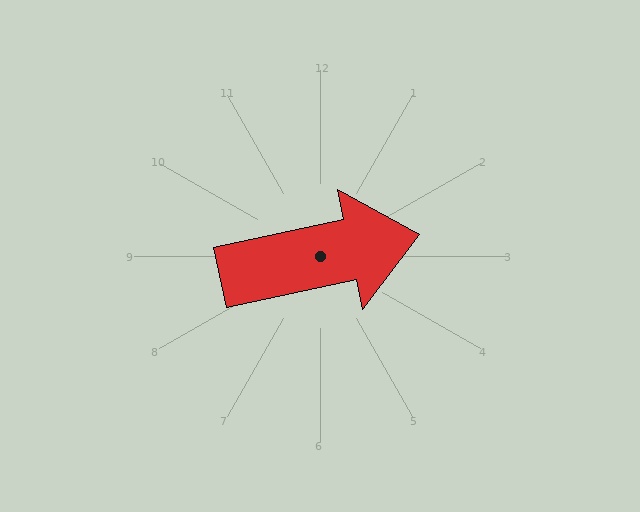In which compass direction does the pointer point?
East.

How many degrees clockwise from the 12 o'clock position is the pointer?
Approximately 78 degrees.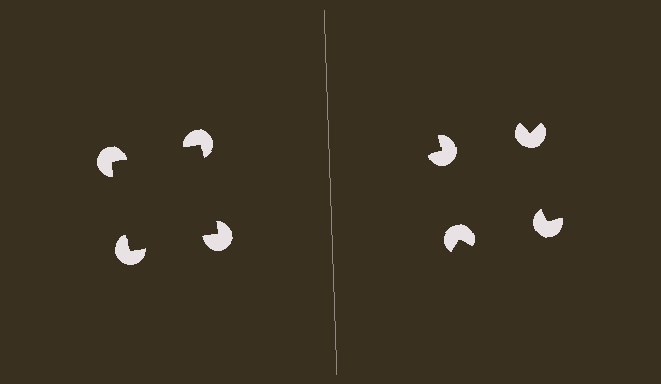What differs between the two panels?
The pac-man discs are positioned identically on both sides; only the wedge orientations differ. On the left they align to a square; on the right they are misaligned.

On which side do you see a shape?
An illusory square appears on the left side. On the right side the wedge cuts are rotated, so no coherent shape forms.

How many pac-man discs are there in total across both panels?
8 — 4 on each side.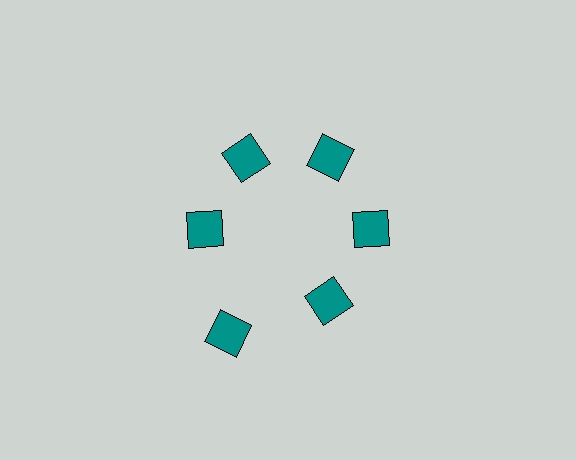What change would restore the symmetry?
The symmetry would be restored by moving it inward, back onto the ring so that all 6 squares sit at equal angles and equal distance from the center.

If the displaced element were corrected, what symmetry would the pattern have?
It would have 6-fold rotational symmetry — the pattern would map onto itself every 60 degrees.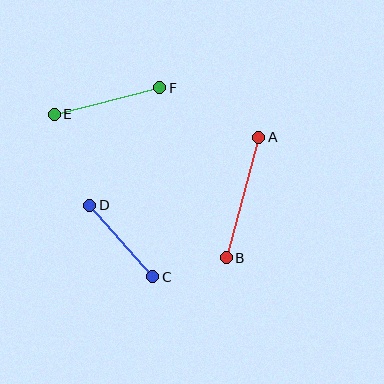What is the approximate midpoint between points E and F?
The midpoint is at approximately (107, 101) pixels.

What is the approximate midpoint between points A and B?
The midpoint is at approximately (242, 198) pixels.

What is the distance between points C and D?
The distance is approximately 95 pixels.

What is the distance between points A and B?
The distance is approximately 125 pixels.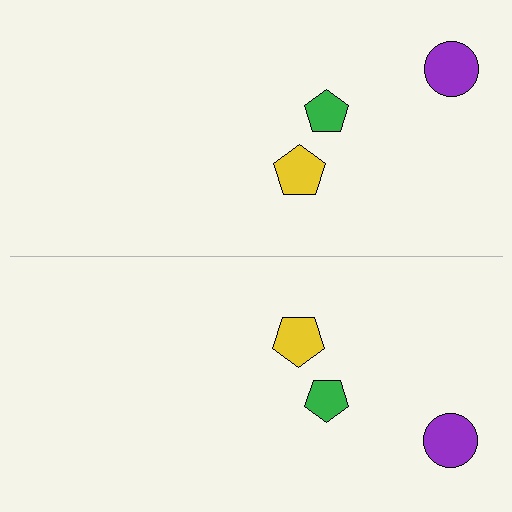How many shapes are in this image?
There are 6 shapes in this image.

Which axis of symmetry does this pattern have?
The pattern has a horizontal axis of symmetry running through the center of the image.